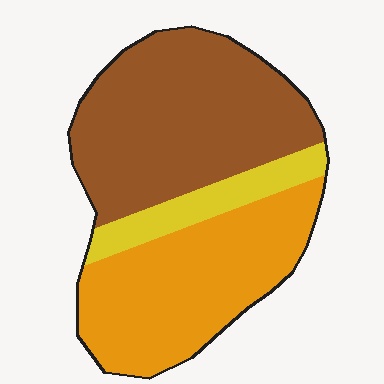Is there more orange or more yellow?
Orange.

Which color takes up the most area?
Brown, at roughly 50%.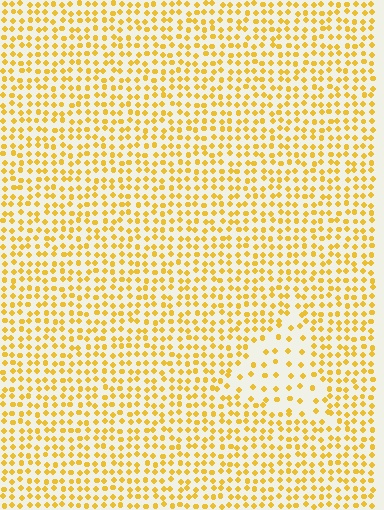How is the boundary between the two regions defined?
The boundary is defined by a change in element density (approximately 2.2x ratio). All elements are the same color, size, and shape.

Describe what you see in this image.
The image contains small yellow elements arranged at two different densities. A triangle-shaped region is visible where the elements are less densely packed than the surrounding area.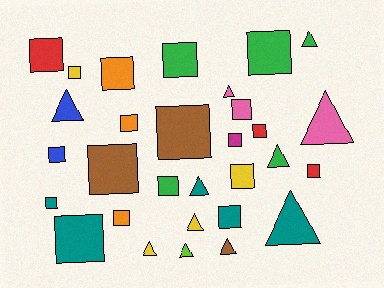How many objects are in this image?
There are 30 objects.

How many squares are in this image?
There are 19 squares.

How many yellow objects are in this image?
There are 4 yellow objects.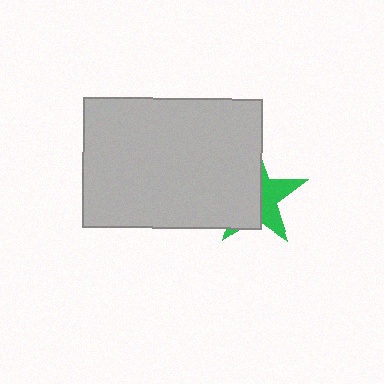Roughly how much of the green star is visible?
A small part of it is visible (roughly 41%).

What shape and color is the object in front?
The object in front is a light gray rectangle.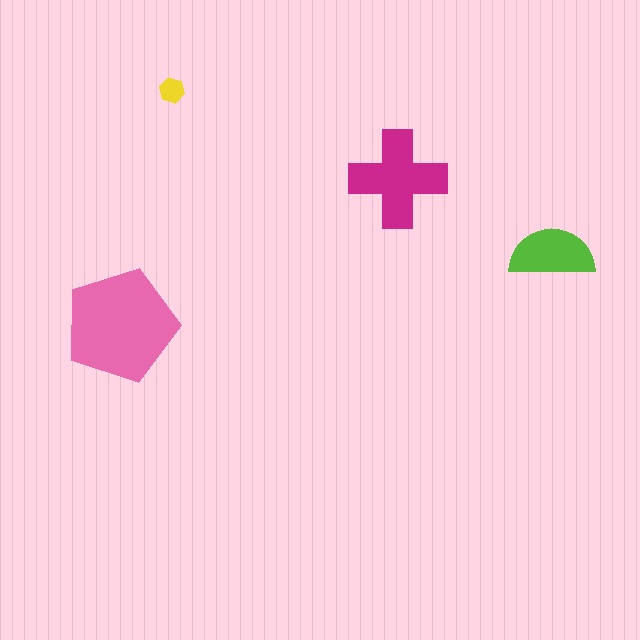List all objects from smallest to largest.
The yellow hexagon, the lime semicircle, the magenta cross, the pink pentagon.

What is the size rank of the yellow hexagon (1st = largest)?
4th.